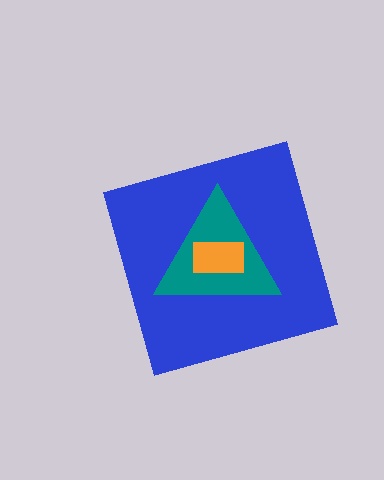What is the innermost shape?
The orange rectangle.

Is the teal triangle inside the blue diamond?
Yes.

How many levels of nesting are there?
3.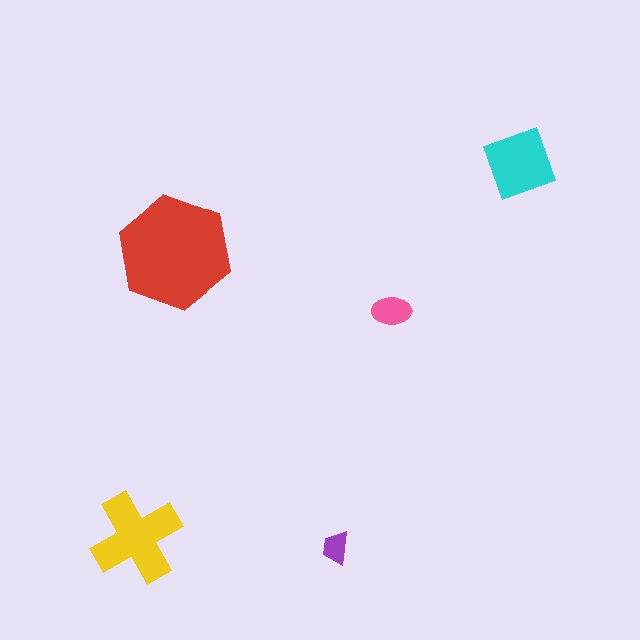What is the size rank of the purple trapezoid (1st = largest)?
5th.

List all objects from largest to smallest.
The red hexagon, the yellow cross, the cyan diamond, the pink ellipse, the purple trapezoid.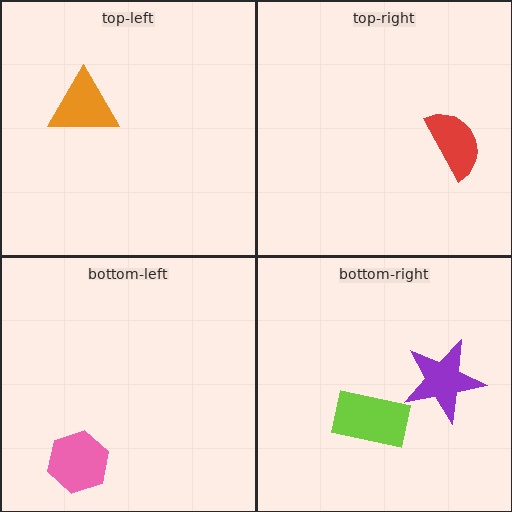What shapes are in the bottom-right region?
The lime rectangle, the purple star.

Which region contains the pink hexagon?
The bottom-left region.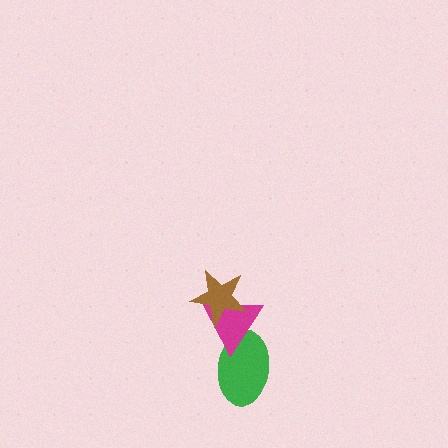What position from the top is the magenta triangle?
The magenta triangle is 2nd from the top.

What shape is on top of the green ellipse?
The magenta triangle is on top of the green ellipse.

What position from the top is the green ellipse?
The green ellipse is 3rd from the top.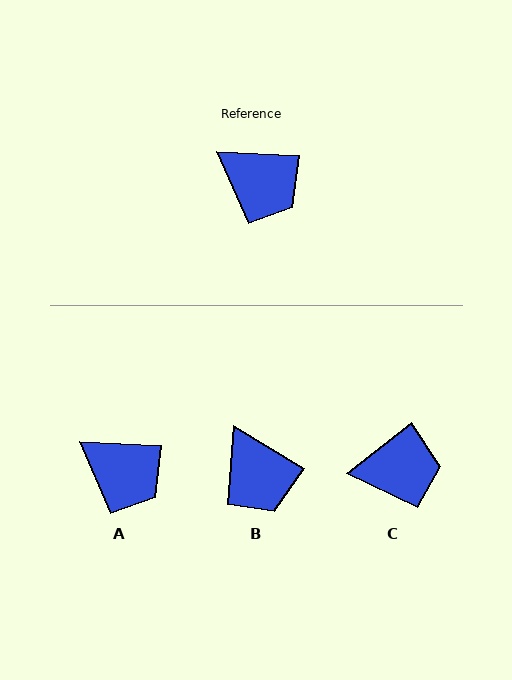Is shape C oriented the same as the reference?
No, it is off by about 41 degrees.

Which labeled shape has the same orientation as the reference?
A.